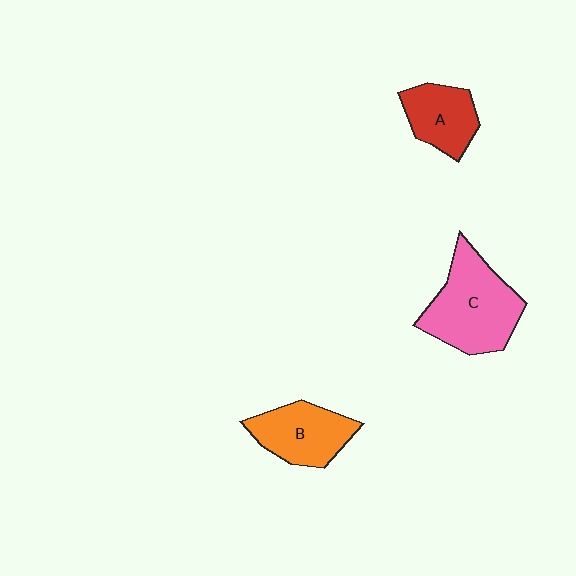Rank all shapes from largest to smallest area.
From largest to smallest: C (pink), B (orange), A (red).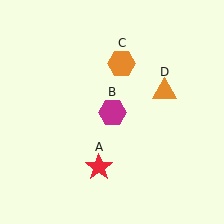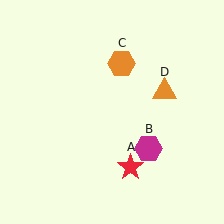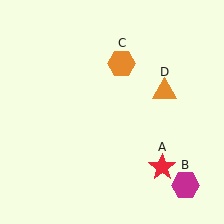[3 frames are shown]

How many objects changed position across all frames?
2 objects changed position: red star (object A), magenta hexagon (object B).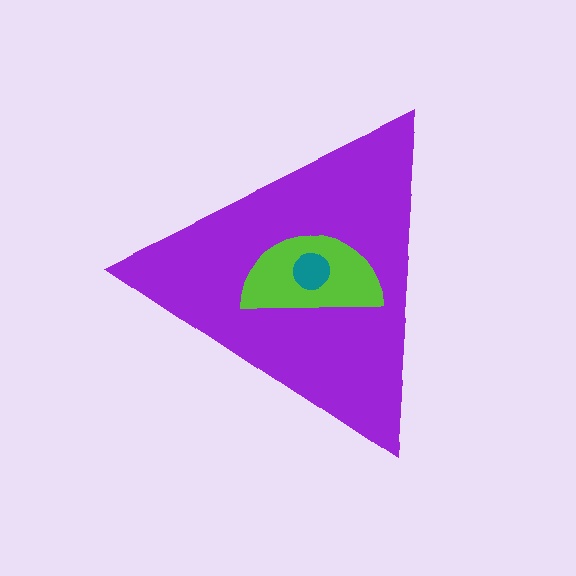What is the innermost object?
The teal circle.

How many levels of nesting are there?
3.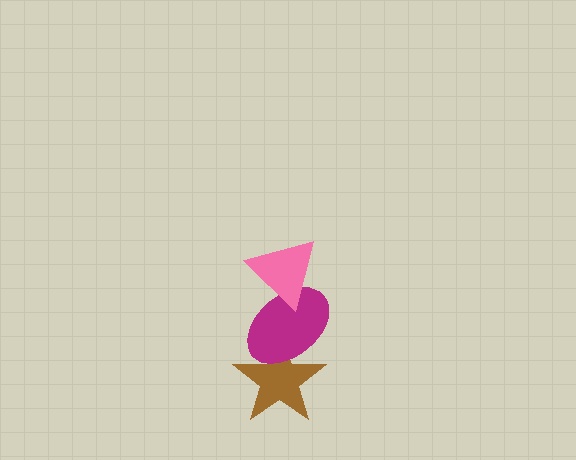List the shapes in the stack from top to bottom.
From top to bottom: the pink triangle, the magenta ellipse, the brown star.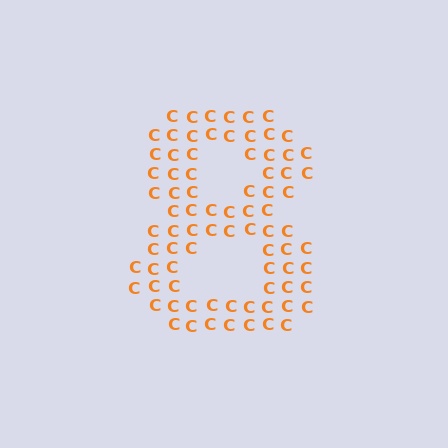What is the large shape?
The large shape is the digit 8.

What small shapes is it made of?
It is made of small letter C's.